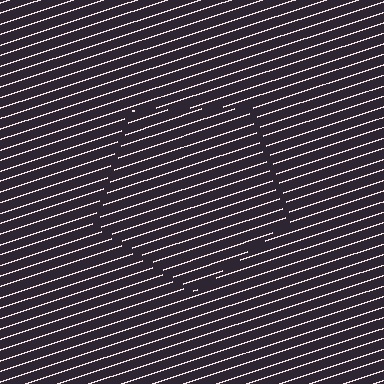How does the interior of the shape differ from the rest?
The interior of the shape contains the same grating, shifted by half a period — the contour is defined by the phase discontinuity where line-ends from the inner and outer gratings abut.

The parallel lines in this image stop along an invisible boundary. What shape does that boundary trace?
An illusory pentagon. The interior of the shape contains the same grating, shifted by half a period — the contour is defined by the phase discontinuity where line-ends from the inner and outer gratings abut.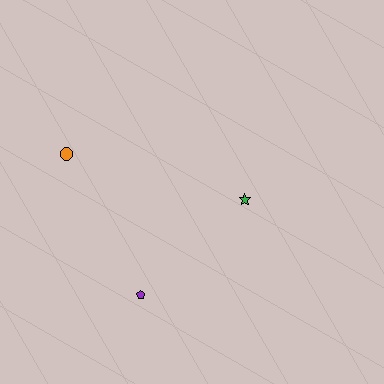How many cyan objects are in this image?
There are no cyan objects.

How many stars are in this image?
There is 1 star.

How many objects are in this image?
There are 3 objects.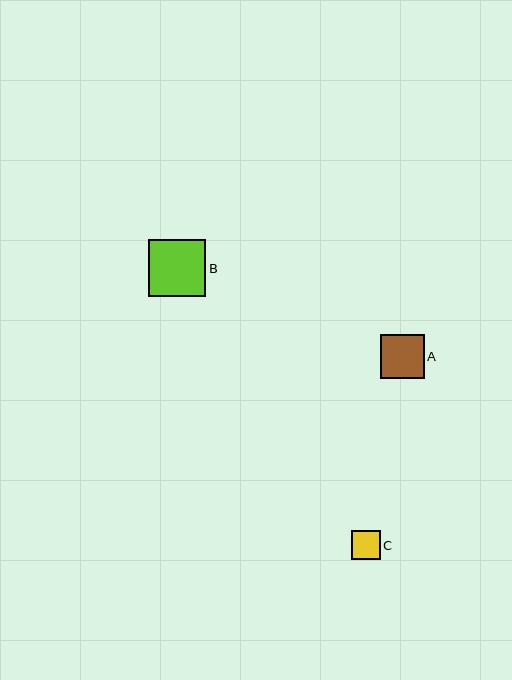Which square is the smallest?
Square C is the smallest with a size of approximately 28 pixels.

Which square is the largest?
Square B is the largest with a size of approximately 57 pixels.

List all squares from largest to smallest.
From largest to smallest: B, A, C.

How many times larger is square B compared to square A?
Square B is approximately 1.3 times the size of square A.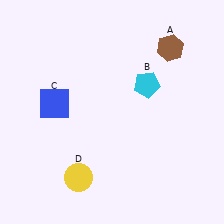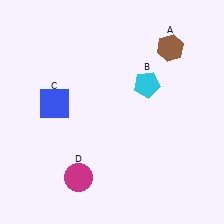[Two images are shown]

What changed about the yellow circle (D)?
In Image 1, D is yellow. In Image 2, it changed to magenta.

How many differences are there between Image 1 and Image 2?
There is 1 difference between the two images.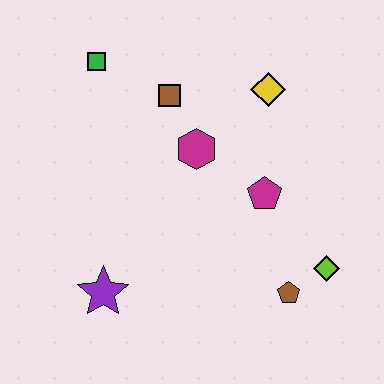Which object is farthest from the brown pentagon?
The green square is farthest from the brown pentagon.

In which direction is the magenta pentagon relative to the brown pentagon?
The magenta pentagon is above the brown pentagon.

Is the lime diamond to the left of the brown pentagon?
No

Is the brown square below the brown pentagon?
No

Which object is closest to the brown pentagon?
The lime diamond is closest to the brown pentagon.